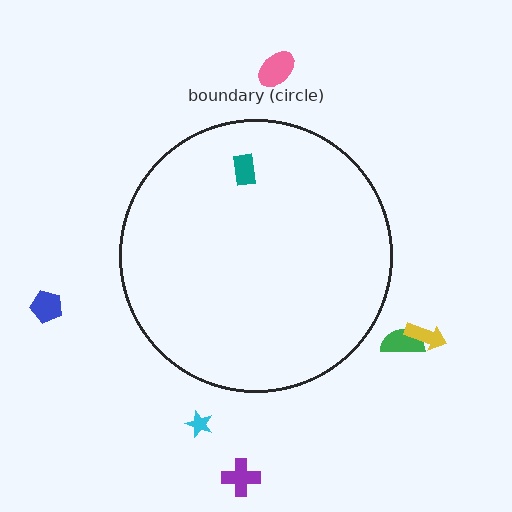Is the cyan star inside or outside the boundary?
Outside.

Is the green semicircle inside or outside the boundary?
Outside.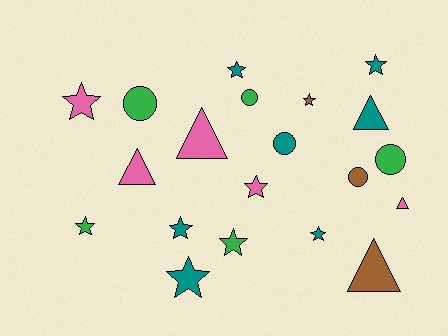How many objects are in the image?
There are 20 objects.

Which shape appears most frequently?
Star, with 10 objects.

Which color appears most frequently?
Teal, with 7 objects.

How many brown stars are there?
There is 1 brown star.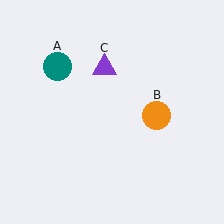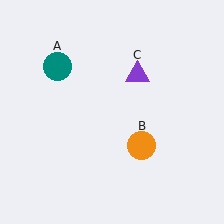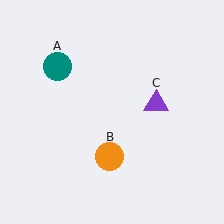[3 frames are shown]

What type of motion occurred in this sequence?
The orange circle (object B), purple triangle (object C) rotated clockwise around the center of the scene.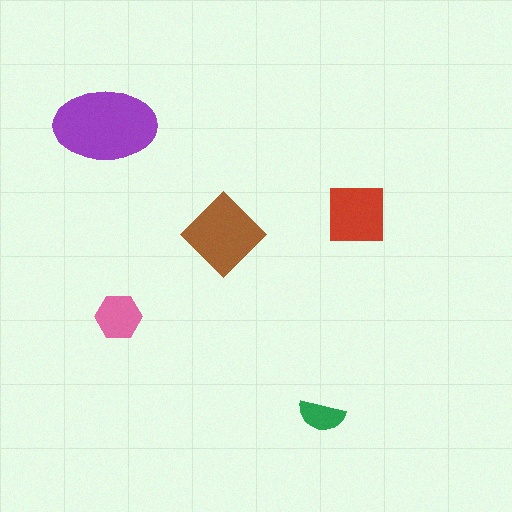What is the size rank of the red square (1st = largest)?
3rd.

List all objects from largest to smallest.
The purple ellipse, the brown diamond, the red square, the pink hexagon, the green semicircle.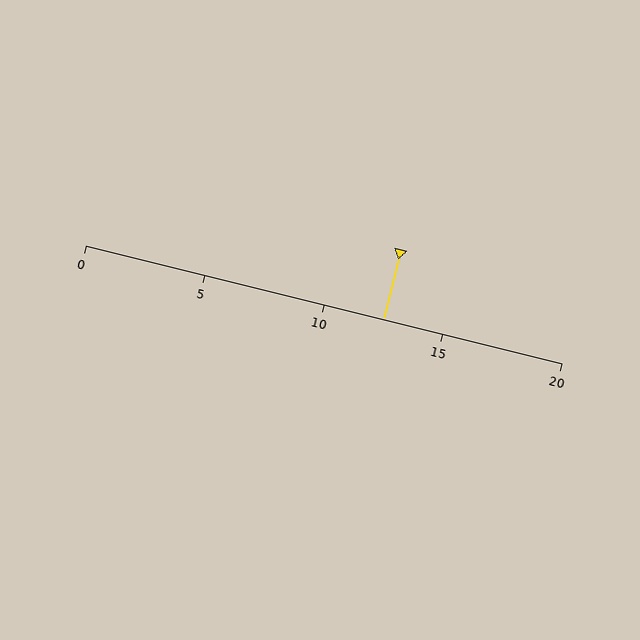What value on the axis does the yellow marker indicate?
The marker indicates approximately 12.5.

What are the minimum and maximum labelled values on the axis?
The axis runs from 0 to 20.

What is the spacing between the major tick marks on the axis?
The major ticks are spaced 5 apart.